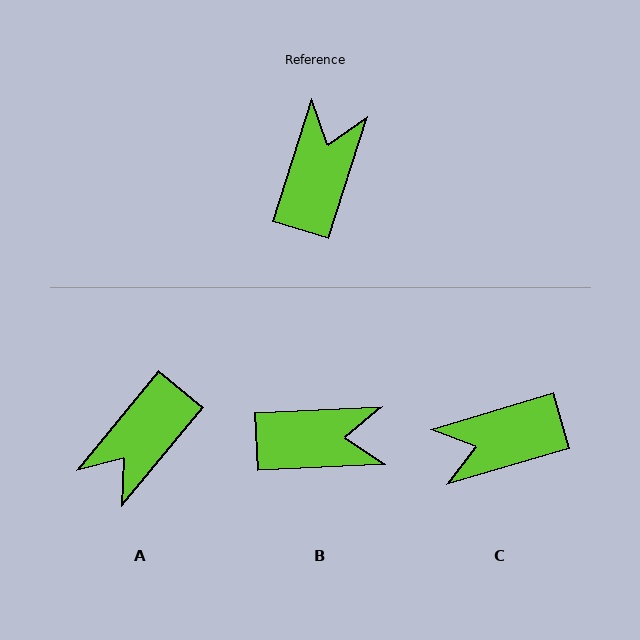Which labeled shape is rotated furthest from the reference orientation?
A, about 158 degrees away.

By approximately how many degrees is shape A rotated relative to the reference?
Approximately 158 degrees counter-clockwise.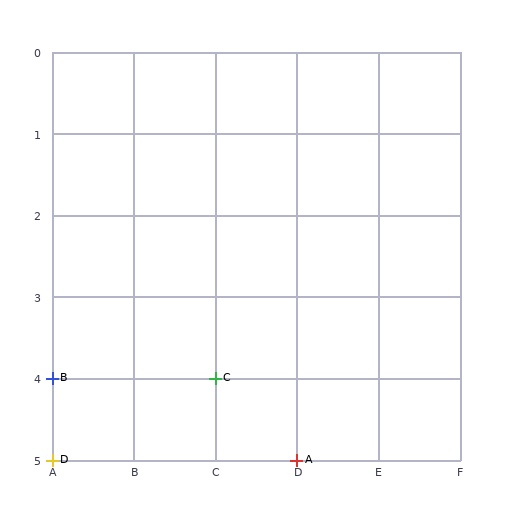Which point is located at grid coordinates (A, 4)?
Point B is at (A, 4).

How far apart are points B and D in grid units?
Points B and D are 1 row apart.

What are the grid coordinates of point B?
Point B is at grid coordinates (A, 4).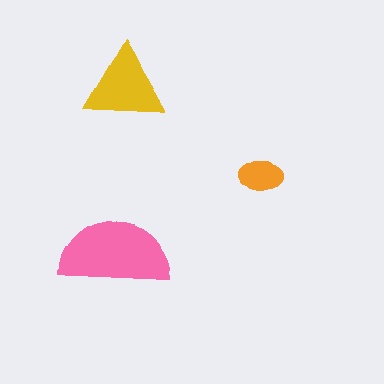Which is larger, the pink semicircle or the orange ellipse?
The pink semicircle.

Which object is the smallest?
The orange ellipse.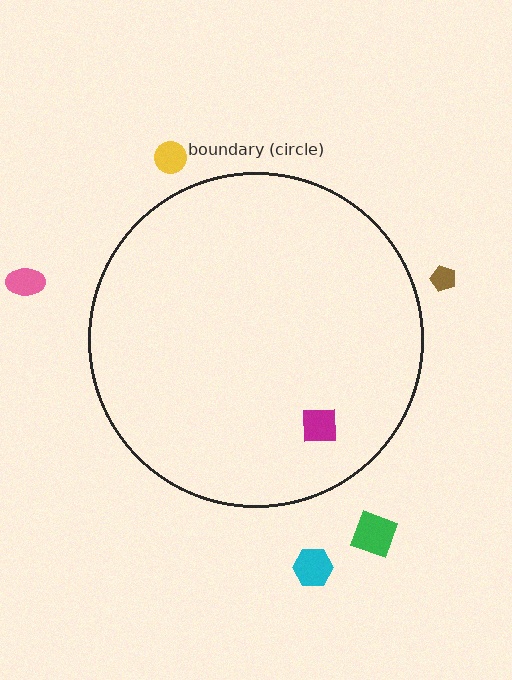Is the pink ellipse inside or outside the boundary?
Outside.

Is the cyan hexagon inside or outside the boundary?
Outside.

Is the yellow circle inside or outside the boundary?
Outside.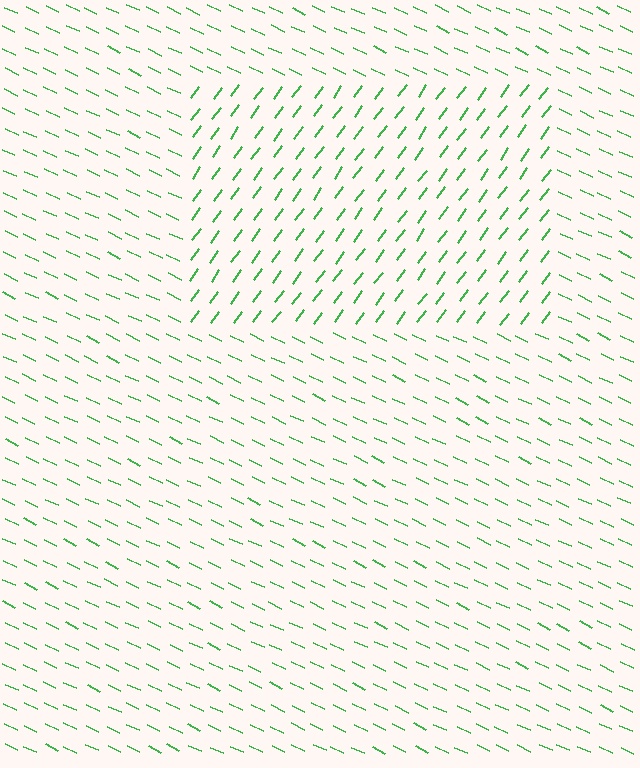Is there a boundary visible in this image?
Yes, there is a texture boundary formed by a change in line orientation.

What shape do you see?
I see a rectangle.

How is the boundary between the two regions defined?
The boundary is defined purely by a change in line orientation (approximately 79 degrees difference). All lines are the same color and thickness.